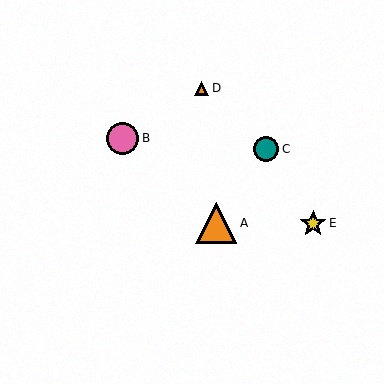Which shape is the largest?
The orange triangle (labeled A) is the largest.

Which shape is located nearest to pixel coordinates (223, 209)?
The orange triangle (labeled A) at (216, 223) is nearest to that location.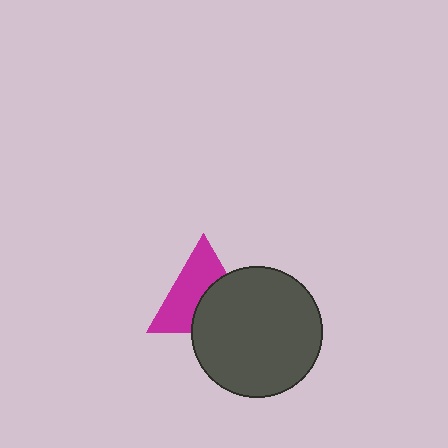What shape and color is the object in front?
The object in front is a dark gray circle.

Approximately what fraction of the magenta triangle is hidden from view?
Roughly 44% of the magenta triangle is hidden behind the dark gray circle.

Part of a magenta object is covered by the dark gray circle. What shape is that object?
It is a triangle.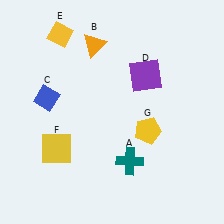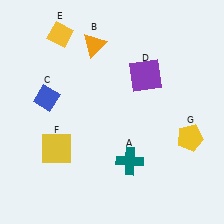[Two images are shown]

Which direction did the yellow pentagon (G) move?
The yellow pentagon (G) moved right.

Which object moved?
The yellow pentagon (G) moved right.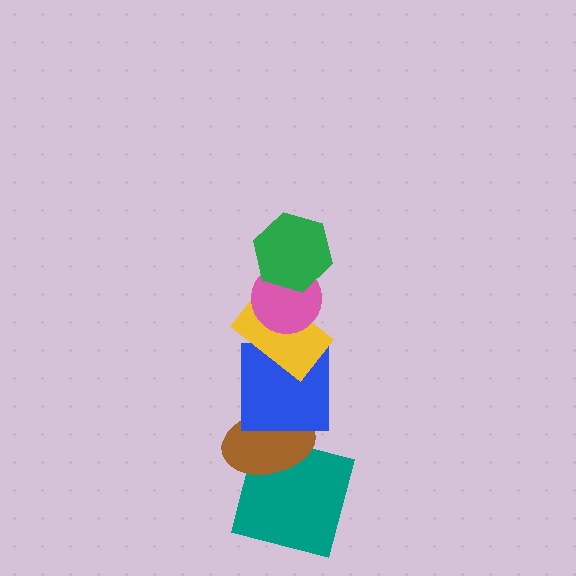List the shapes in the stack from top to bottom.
From top to bottom: the green hexagon, the pink circle, the yellow rectangle, the blue square, the brown ellipse, the teal square.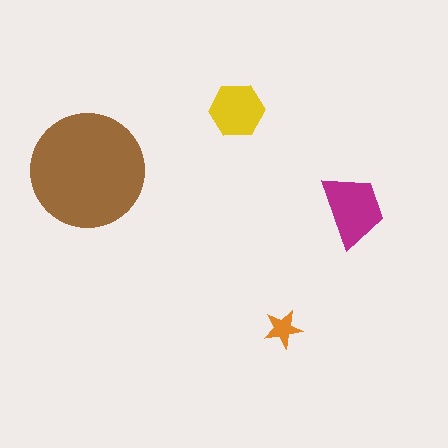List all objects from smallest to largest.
The orange star, the yellow hexagon, the magenta trapezoid, the brown circle.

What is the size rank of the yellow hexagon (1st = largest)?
3rd.